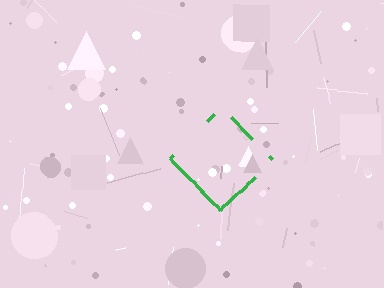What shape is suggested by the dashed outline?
The dashed outline suggests a diamond.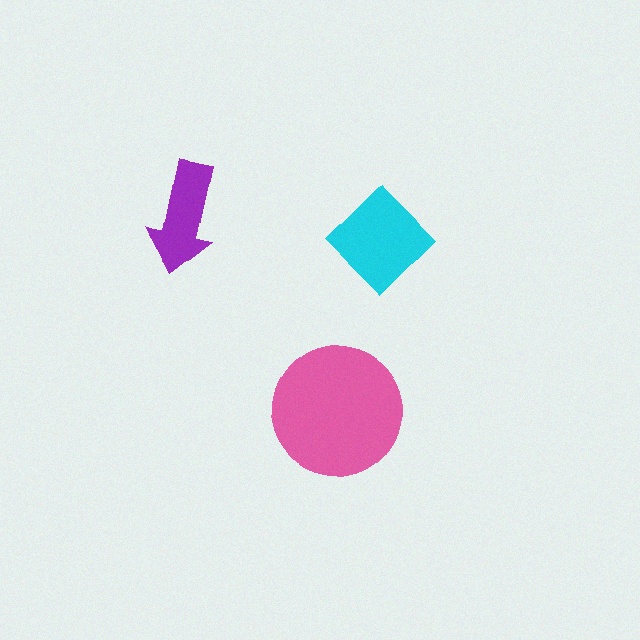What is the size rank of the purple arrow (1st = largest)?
3rd.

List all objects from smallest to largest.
The purple arrow, the cyan diamond, the pink circle.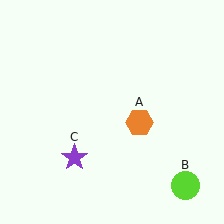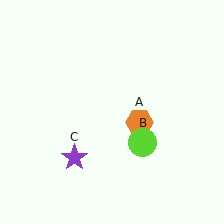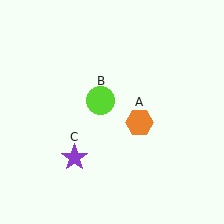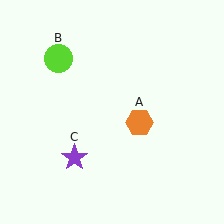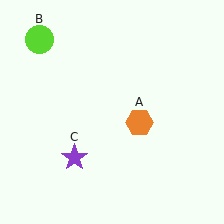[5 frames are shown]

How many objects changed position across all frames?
1 object changed position: lime circle (object B).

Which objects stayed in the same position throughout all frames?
Orange hexagon (object A) and purple star (object C) remained stationary.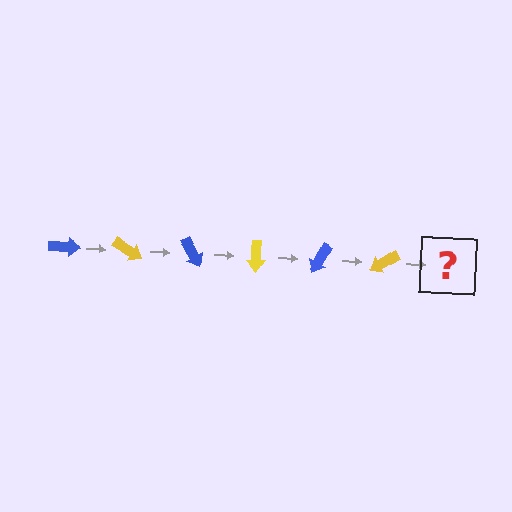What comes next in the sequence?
The next element should be a blue arrow, rotated 180 degrees from the start.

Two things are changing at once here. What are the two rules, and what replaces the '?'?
The two rules are that it rotates 30 degrees each step and the color cycles through blue and yellow. The '?' should be a blue arrow, rotated 180 degrees from the start.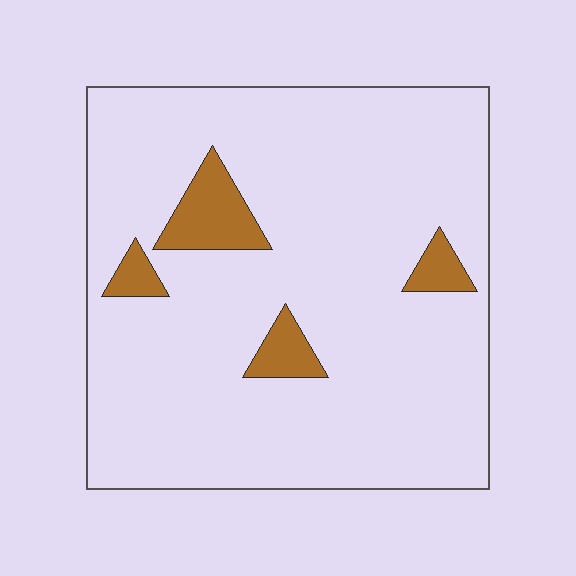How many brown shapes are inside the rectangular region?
4.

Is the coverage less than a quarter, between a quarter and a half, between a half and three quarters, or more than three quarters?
Less than a quarter.